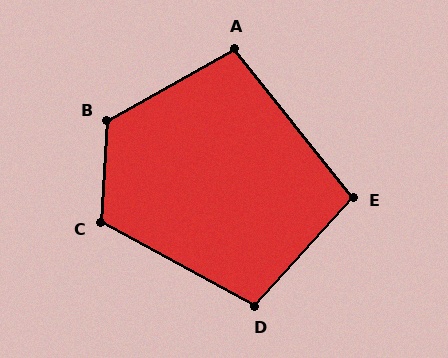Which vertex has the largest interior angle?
B, at approximately 123 degrees.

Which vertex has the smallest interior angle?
E, at approximately 99 degrees.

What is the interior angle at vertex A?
Approximately 99 degrees (obtuse).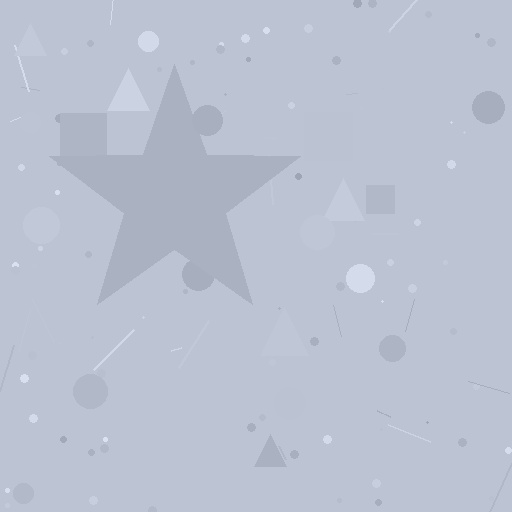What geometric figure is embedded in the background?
A star is embedded in the background.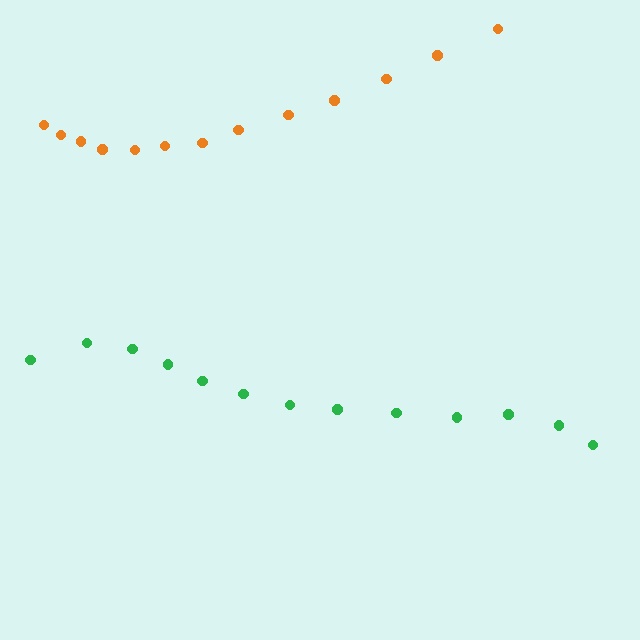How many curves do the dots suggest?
There are 2 distinct paths.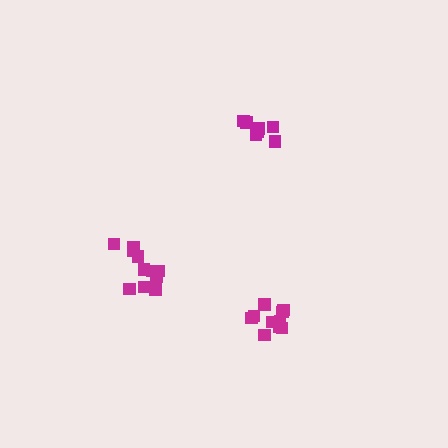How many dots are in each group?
Group 1: 11 dots, Group 2: 7 dots, Group 3: 10 dots (28 total).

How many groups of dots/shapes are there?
There are 3 groups.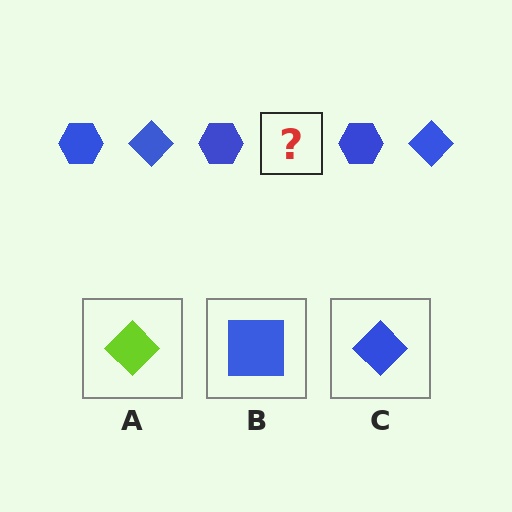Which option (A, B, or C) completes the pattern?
C.